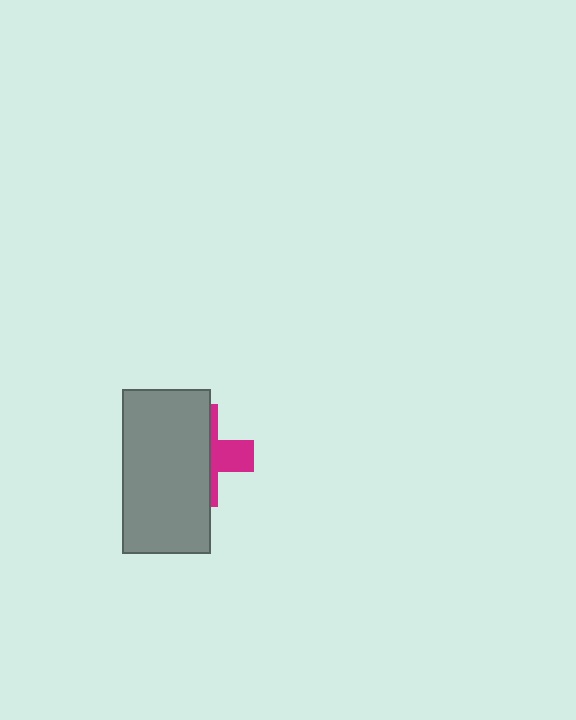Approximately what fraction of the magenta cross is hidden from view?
Roughly 68% of the magenta cross is hidden behind the gray rectangle.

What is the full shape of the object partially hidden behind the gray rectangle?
The partially hidden object is a magenta cross.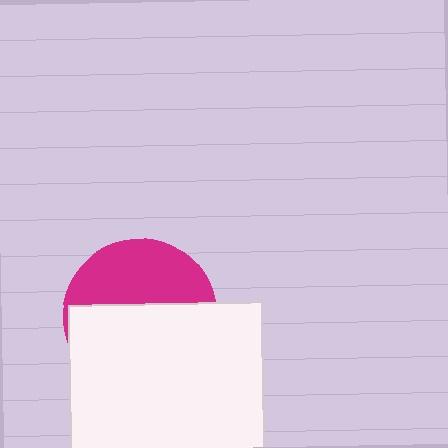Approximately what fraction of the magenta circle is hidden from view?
Roughly 60% of the magenta circle is hidden behind the white square.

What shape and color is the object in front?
The object in front is a white square.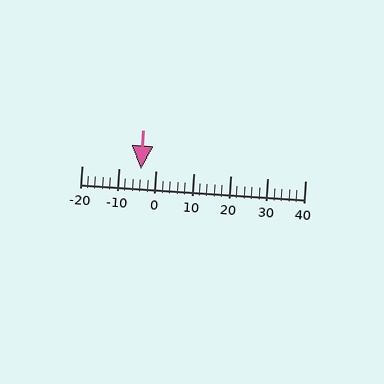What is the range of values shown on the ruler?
The ruler shows values from -20 to 40.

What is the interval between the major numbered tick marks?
The major tick marks are spaced 10 units apart.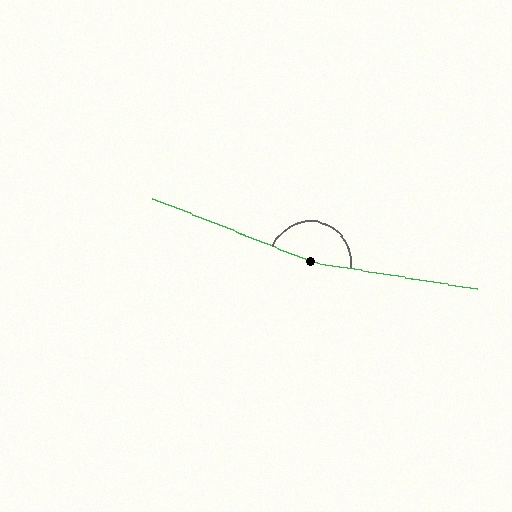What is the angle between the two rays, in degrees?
Approximately 167 degrees.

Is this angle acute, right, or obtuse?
It is obtuse.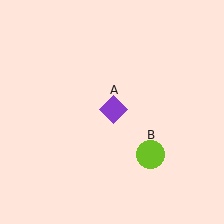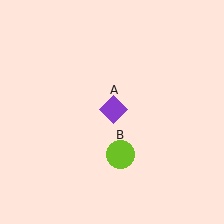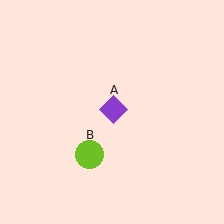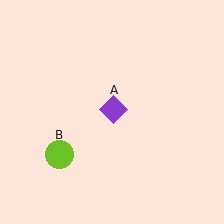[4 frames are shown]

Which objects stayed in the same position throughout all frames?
Purple diamond (object A) remained stationary.